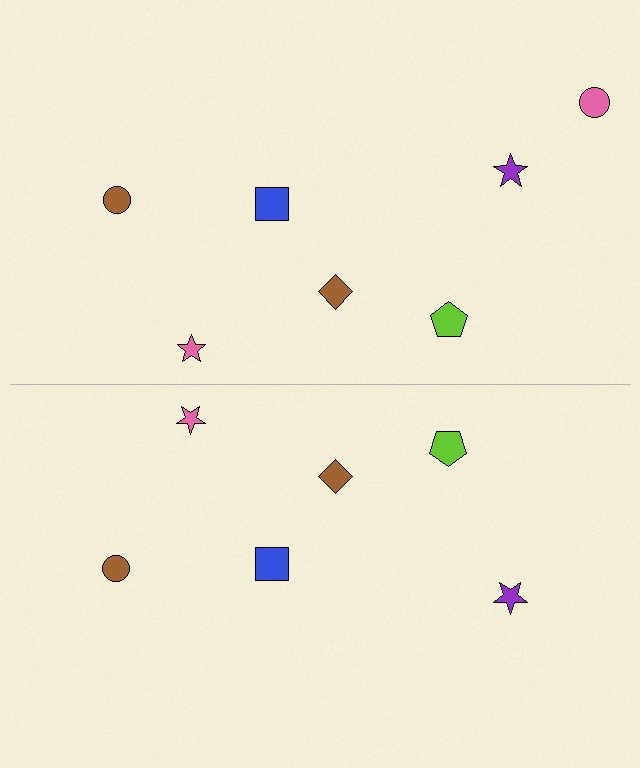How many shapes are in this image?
There are 13 shapes in this image.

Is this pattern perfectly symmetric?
No, the pattern is not perfectly symmetric. A pink circle is missing from the bottom side.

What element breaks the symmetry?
A pink circle is missing from the bottom side.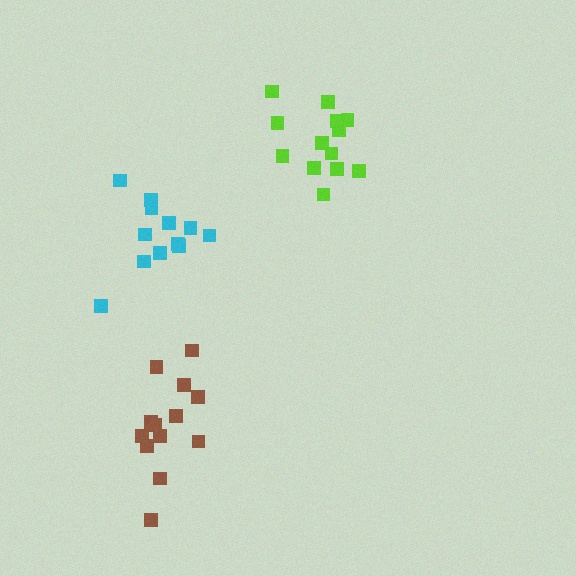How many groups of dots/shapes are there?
There are 3 groups.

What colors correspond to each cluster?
The clusters are colored: lime, cyan, brown.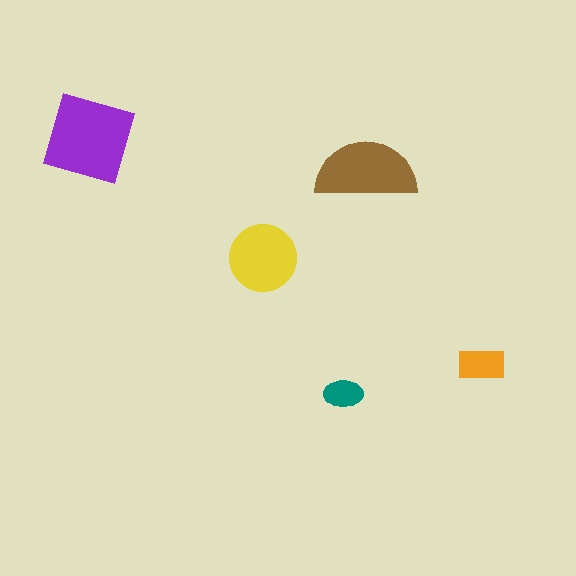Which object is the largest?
The purple diamond.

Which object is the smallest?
The teal ellipse.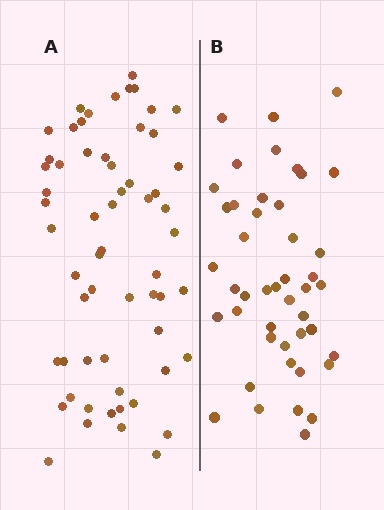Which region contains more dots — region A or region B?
Region A (the left region) has more dots.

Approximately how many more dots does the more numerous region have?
Region A has approximately 15 more dots than region B.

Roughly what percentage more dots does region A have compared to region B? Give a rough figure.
About 35% more.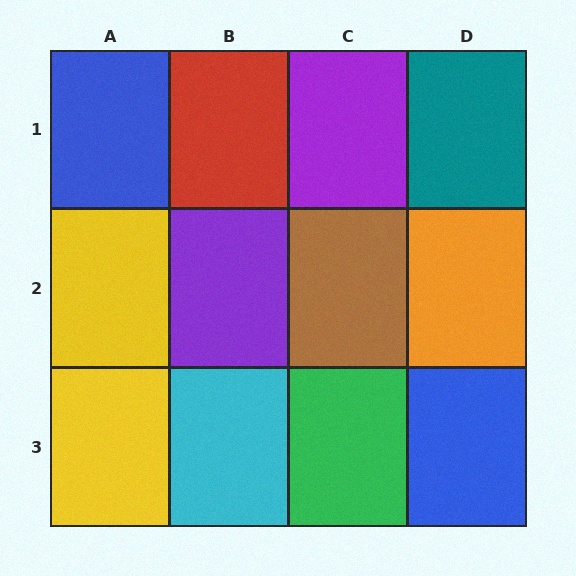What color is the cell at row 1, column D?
Teal.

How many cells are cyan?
1 cell is cyan.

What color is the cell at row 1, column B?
Red.